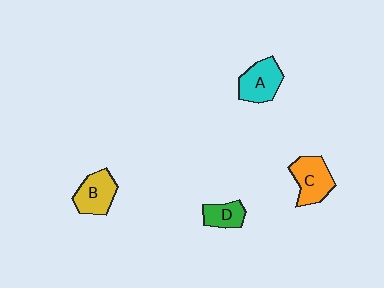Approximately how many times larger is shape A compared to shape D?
Approximately 1.6 times.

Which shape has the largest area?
Shape C (orange).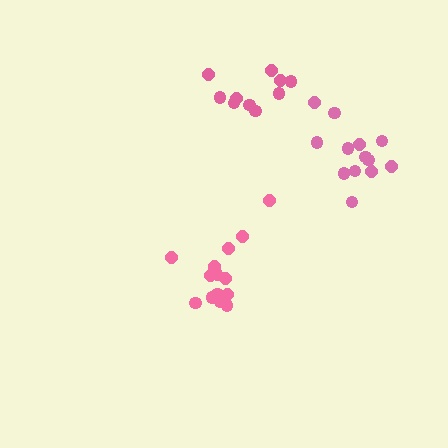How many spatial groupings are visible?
There are 3 spatial groupings.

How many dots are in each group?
Group 1: 13 dots, Group 2: 14 dots, Group 3: 10 dots (37 total).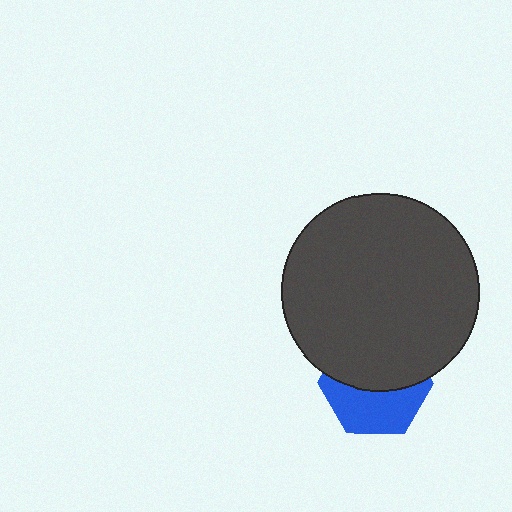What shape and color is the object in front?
The object in front is a dark gray circle.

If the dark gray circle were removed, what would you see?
You would see the complete blue hexagon.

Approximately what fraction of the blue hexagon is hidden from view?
Roughly 54% of the blue hexagon is hidden behind the dark gray circle.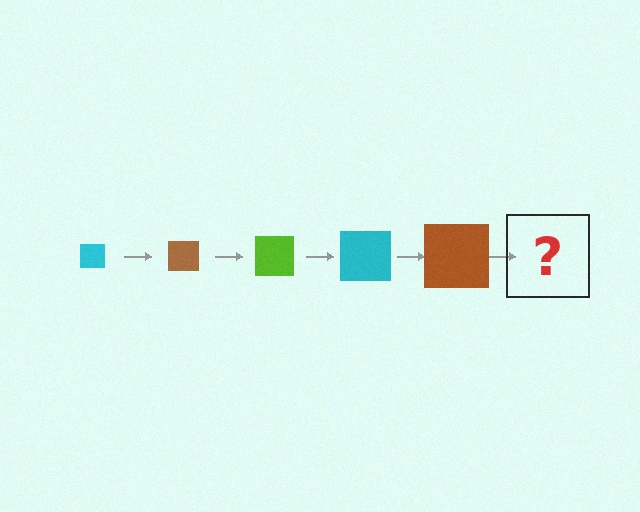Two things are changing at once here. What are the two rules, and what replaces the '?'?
The two rules are that the square grows larger each step and the color cycles through cyan, brown, and lime. The '?' should be a lime square, larger than the previous one.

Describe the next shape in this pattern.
It should be a lime square, larger than the previous one.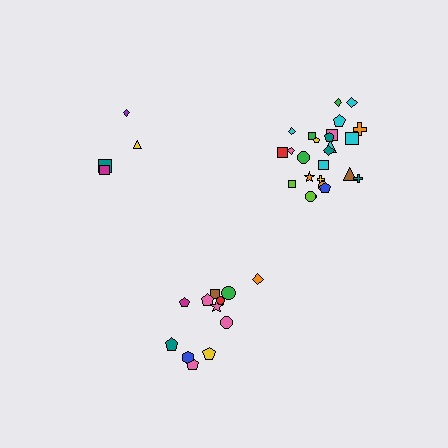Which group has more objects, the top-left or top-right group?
The top-right group.